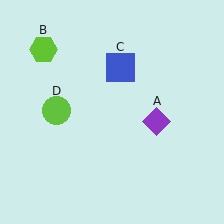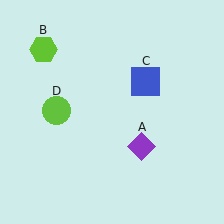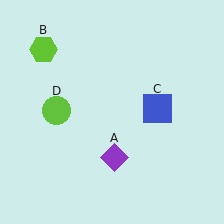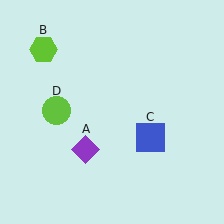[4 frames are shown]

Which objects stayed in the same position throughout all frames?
Lime hexagon (object B) and lime circle (object D) remained stationary.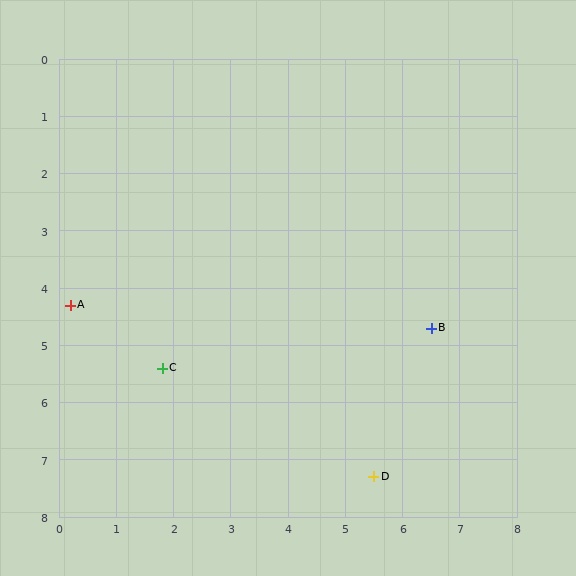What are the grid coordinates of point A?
Point A is at approximately (0.2, 4.3).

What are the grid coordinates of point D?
Point D is at approximately (5.5, 7.3).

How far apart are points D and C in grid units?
Points D and C are about 4.2 grid units apart.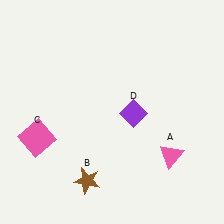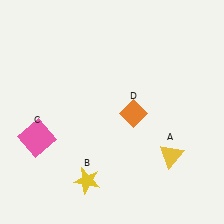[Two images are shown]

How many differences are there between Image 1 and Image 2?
There are 3 differences between the two images.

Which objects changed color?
A changed from pink to yellow. B changed from brown to yellow. D changed from purple to orange.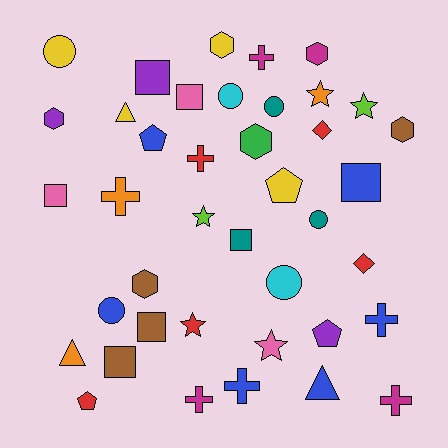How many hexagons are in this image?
There are 6 hexagons.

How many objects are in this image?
There are 40 objects.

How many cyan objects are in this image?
There are 2 cyan objects.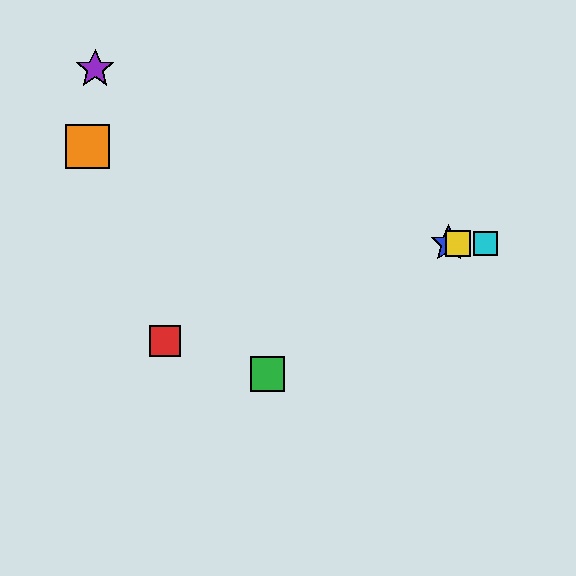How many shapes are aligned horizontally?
3 shapes (the blue star, the yellow square, the cyan square) are aligned horizontally.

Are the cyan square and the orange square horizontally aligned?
No, the cyan square is at y≈244 and the orange square is at y≈147.